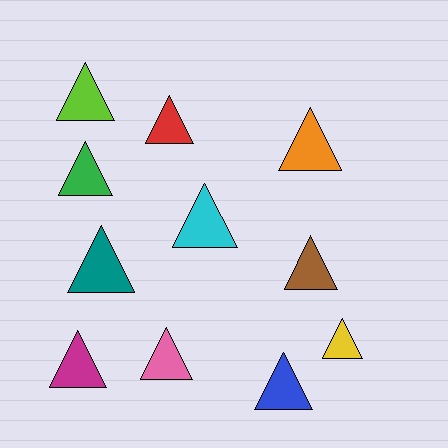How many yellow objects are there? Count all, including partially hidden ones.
There is 1 yellow object.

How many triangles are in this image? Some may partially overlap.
There are 11 triangles.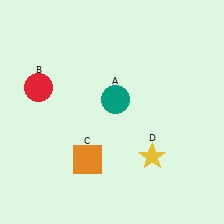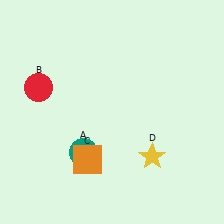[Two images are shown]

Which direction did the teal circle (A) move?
The teal circle (A) moved down.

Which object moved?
The teal circle (A) moved down.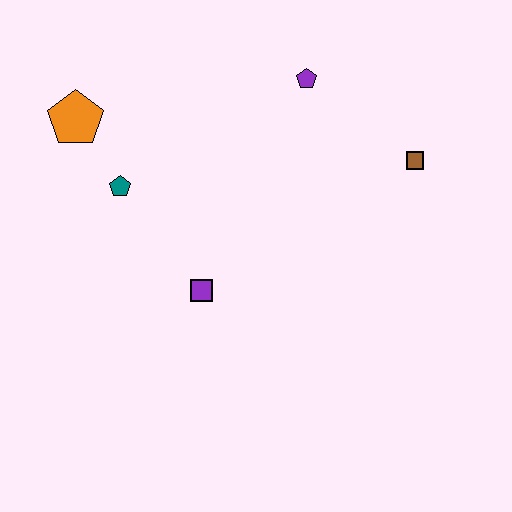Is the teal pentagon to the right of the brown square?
No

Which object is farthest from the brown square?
The orange pentagon is farthest from the brown square.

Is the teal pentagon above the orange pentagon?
No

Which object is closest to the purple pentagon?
The brown square is closest to the purple pentagon.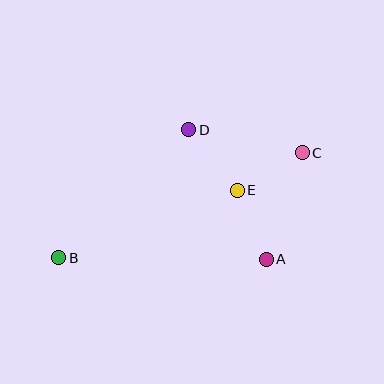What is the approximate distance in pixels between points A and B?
The distance between A and B is approximately 207 pixels.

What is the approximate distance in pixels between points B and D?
The distance between B and D is approximately 183 pixels.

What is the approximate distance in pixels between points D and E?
The distance between D and E is approximately 77 pixels.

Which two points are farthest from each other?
Points B and C are farthest from each other.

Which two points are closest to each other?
Points C and E are closest to each other.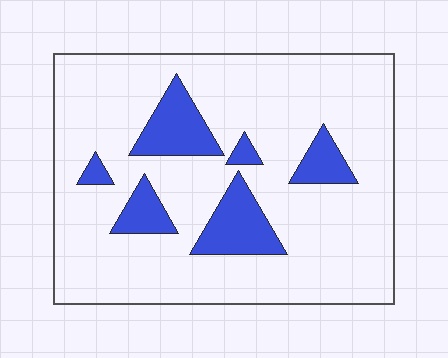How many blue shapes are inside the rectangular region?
6.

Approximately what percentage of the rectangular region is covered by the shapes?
Approximately 15%.